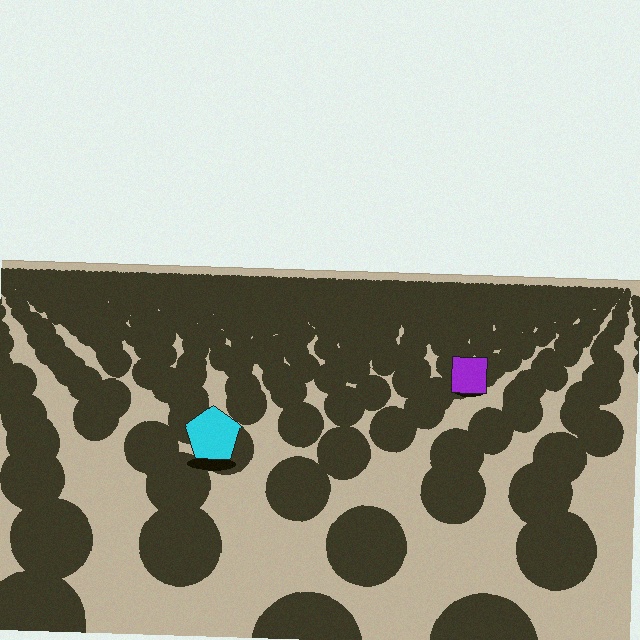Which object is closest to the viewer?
The cyan pentagon is closest. The texture marks near it are larger and more spread out.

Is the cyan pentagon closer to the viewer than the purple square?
Yes. The cyan pentagon is closer — you can tell from the texture gradient: the ground texture is coarser near it.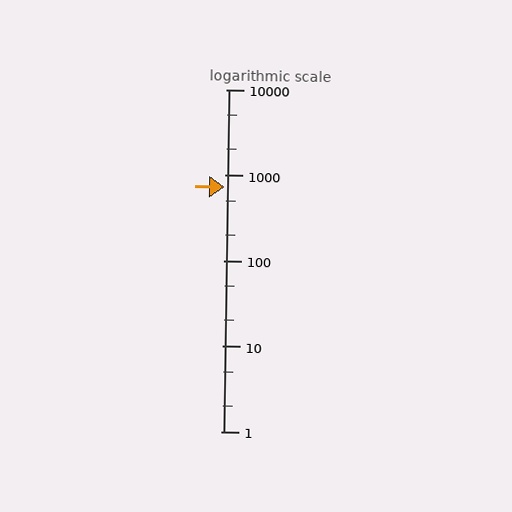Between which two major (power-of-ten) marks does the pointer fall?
The pointer is between 100 and 1000.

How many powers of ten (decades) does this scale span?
The scale spans 4 decades, from 1 to 10000.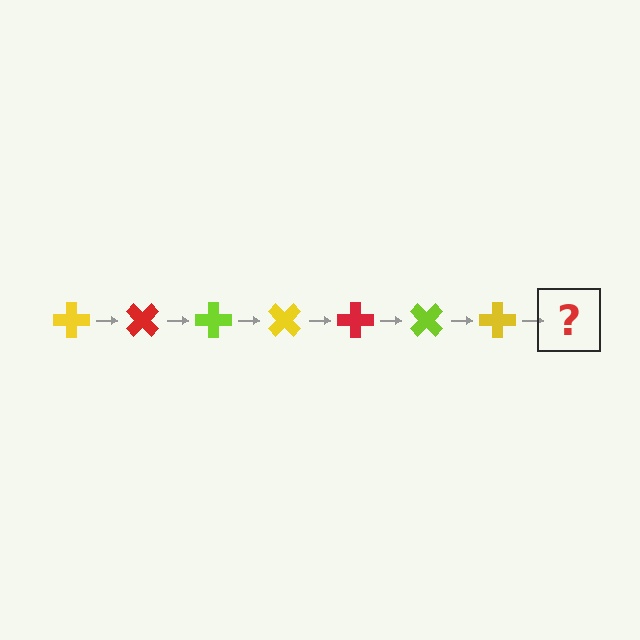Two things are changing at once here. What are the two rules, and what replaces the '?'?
The two rules are that it rotates 45 degrees each step and the color cycles through yellow, red, and lime. The '?' should be a red cross, rotated 315 degrees from the start.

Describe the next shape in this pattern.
It should be a red cross, rotated 315 degrees from the start.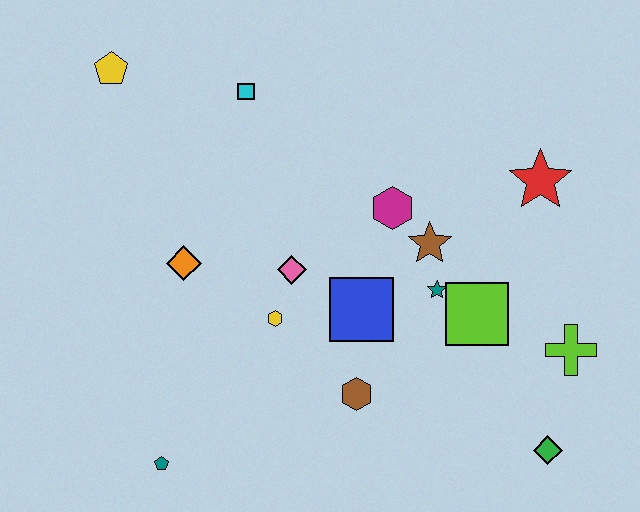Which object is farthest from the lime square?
The yellow pentagon is farthest from the lime square.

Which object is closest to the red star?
The brown star is closest to the red star.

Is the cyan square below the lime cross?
No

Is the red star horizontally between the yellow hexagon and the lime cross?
Yes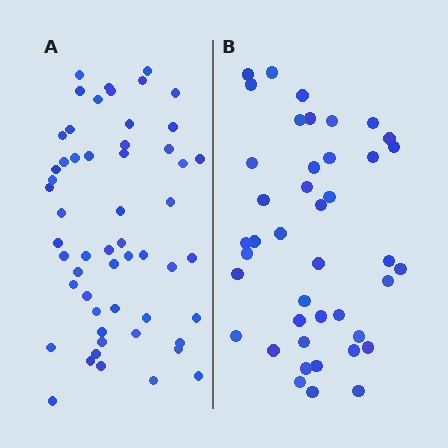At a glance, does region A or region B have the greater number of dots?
Region A (the left region) has more dots.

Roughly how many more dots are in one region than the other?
Region A has approximately 15 more dots than region B.